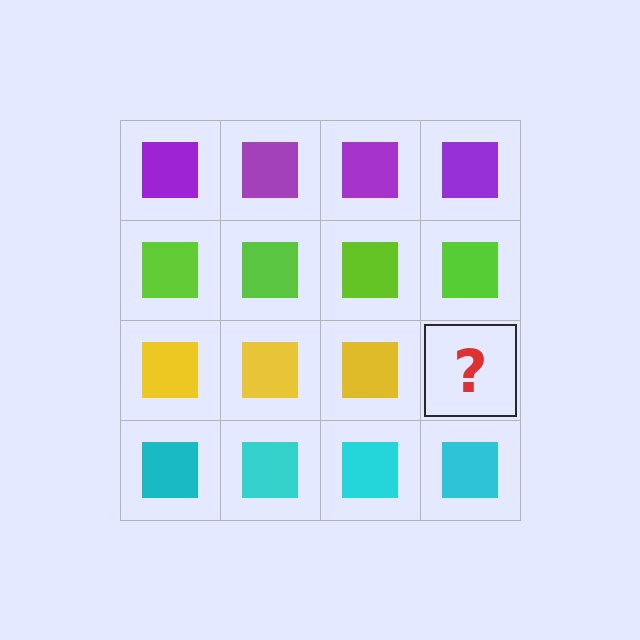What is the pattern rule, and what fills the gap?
The rule is that each row has a consistent color. The gap should be filled with a yellow square.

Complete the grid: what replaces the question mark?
The question mark should be replaced with a yellow square.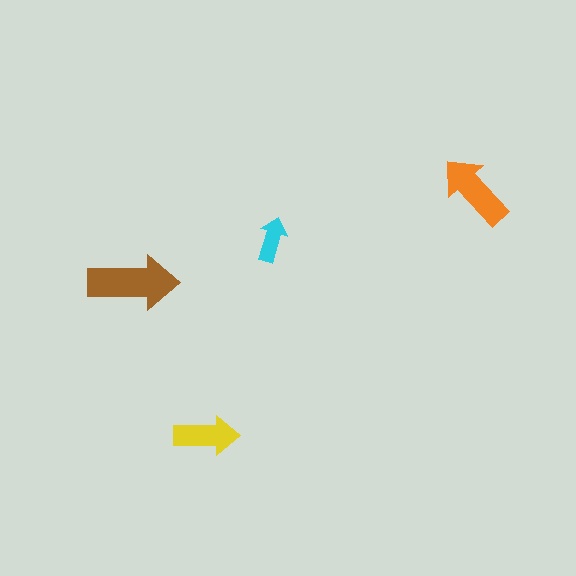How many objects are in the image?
There are 4 objects in the image.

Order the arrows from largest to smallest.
the brown one, the orange one, the yellow one, the cyan one.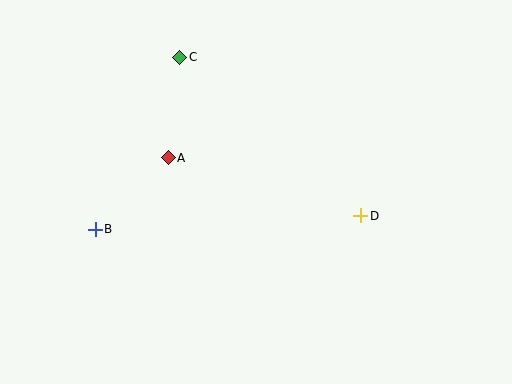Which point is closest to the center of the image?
Point A at (168, 158) is closest to the center.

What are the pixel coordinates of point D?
Point D is at (361, 216).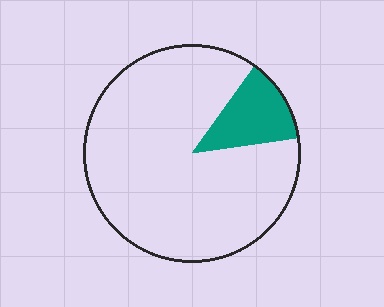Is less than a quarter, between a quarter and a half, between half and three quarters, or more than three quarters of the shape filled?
Less than a quarter.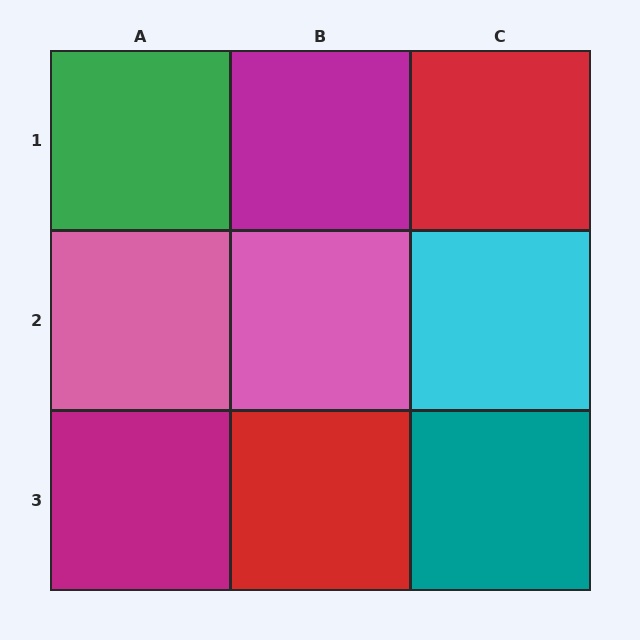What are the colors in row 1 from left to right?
Green, magenta, red.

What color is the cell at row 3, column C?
Teal.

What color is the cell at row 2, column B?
Pink.